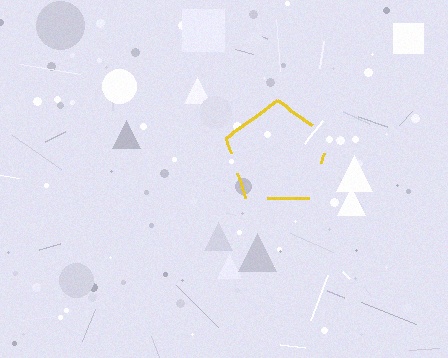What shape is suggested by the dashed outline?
The dashed outline suggests a pentagon.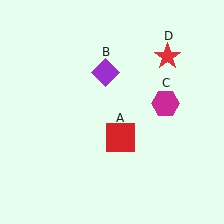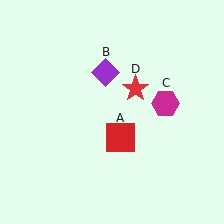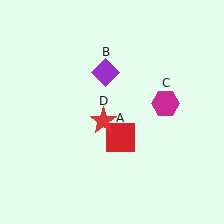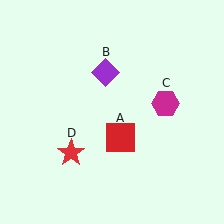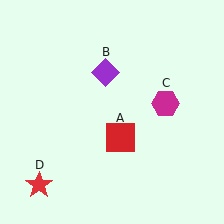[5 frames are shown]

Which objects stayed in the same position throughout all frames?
Red square (object A) and purple diamond (object B) and magenta hexagon (object C) remained stationary.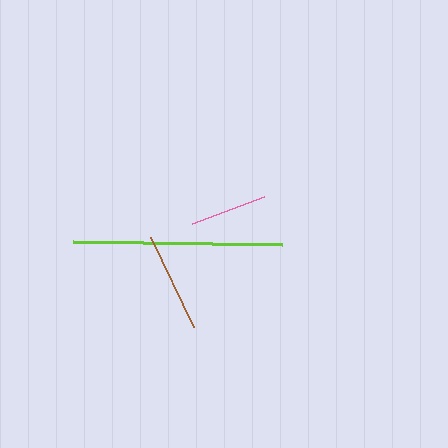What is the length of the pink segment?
The pink segment is approximately 77 pixels long.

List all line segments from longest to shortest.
From longest to shortest: lime, brown, pink.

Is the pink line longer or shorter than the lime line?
The lime line is longer than the pink line.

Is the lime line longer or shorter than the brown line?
The lime line is longer than the brown line.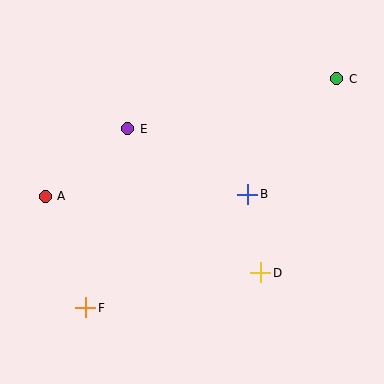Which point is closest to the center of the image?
Point B at (248, 194) is closest to the center.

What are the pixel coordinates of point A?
Point A is at (45, 197).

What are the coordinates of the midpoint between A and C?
The midpoint between A and C is at (191, 138).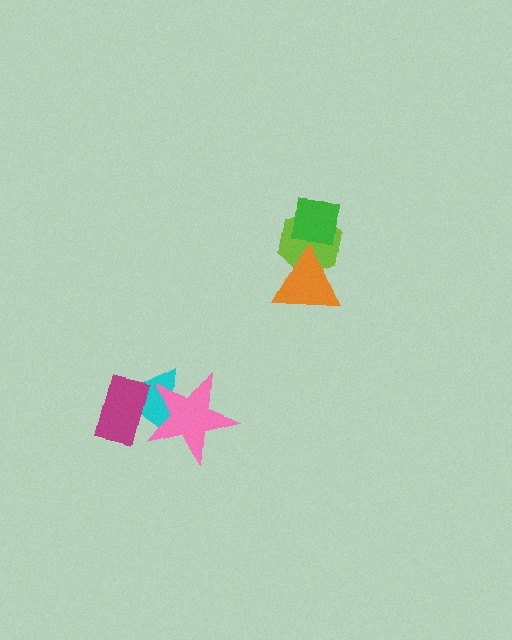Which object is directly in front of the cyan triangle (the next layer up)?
The pink star is directly in front of the cyan triangle.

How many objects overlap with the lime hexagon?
2 objects overlap with the lime hexagon.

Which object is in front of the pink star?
The magenta rectangle is in front of the pink star.